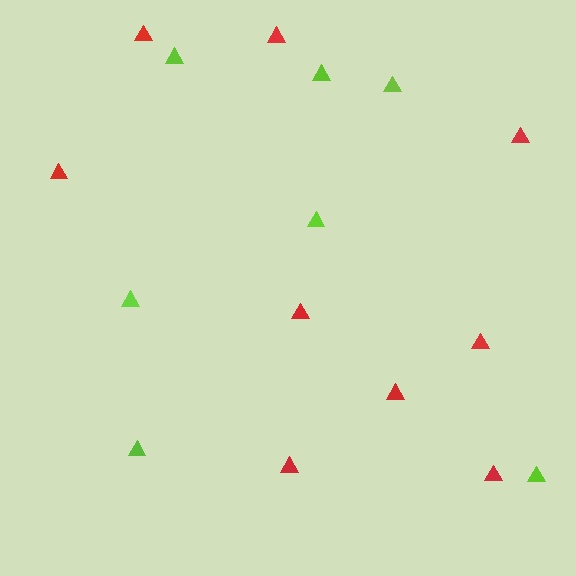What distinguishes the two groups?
There are 2 groups: one group of red triangles (9) and one group of lime triangles (7).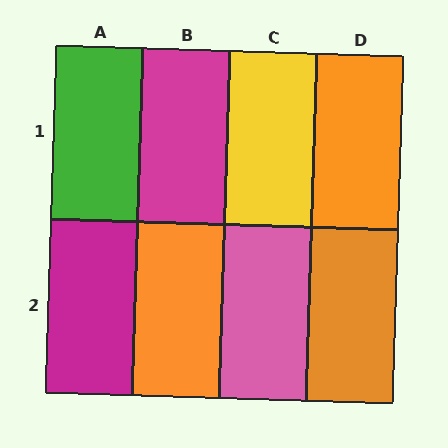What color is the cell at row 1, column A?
Green.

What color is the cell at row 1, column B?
Magenta.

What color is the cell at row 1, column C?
Yellow.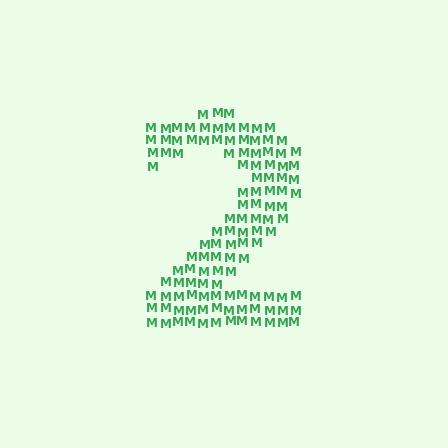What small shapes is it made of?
It is made of small letter M's.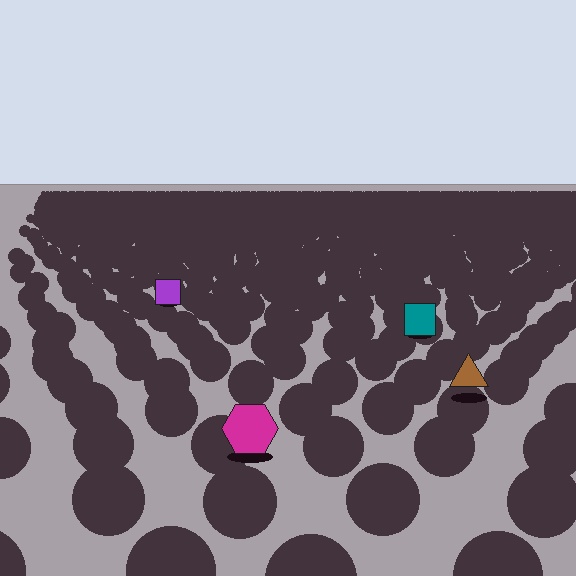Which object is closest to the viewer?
The magenta hexagon is closest. The texture marks near it are larger and more spread out.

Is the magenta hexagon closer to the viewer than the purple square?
Yes. The magenta hexagon is closer — you can tell from the texture gradient: the ground texture is coarser near it.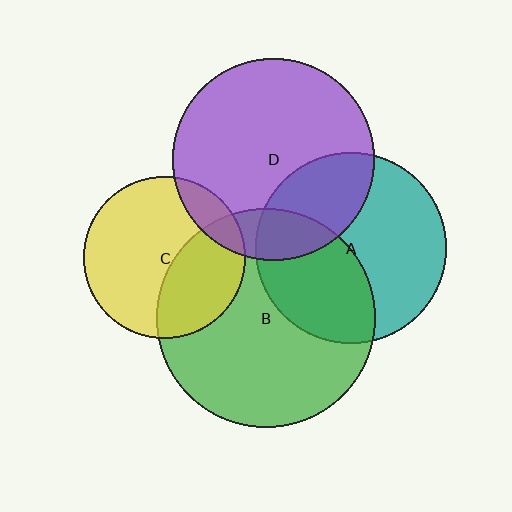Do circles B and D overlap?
Yes.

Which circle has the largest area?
Circle B (green).